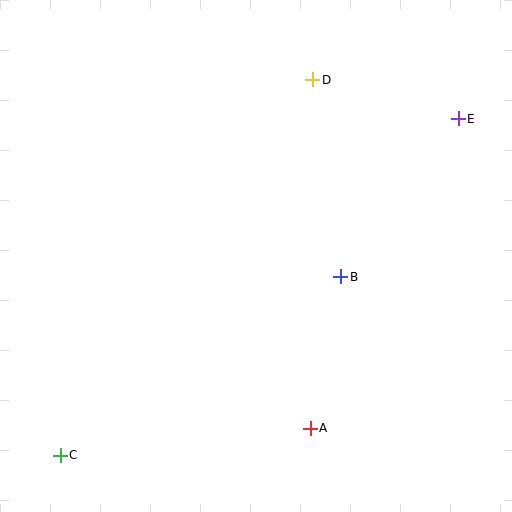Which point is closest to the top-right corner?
Point E is closest to the top-right corner.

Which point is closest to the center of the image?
Point B at (341, 277) is closest to the center.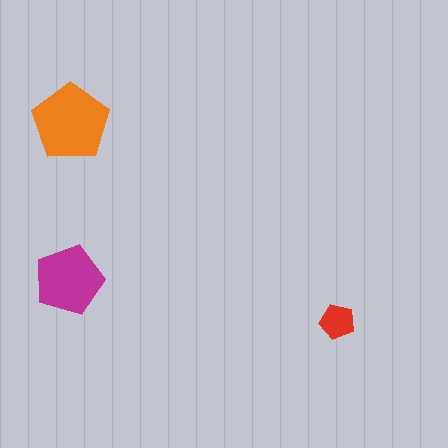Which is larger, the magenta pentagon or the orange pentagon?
The orange one.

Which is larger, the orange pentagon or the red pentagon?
The orange one.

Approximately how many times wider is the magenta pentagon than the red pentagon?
About 2 times wider.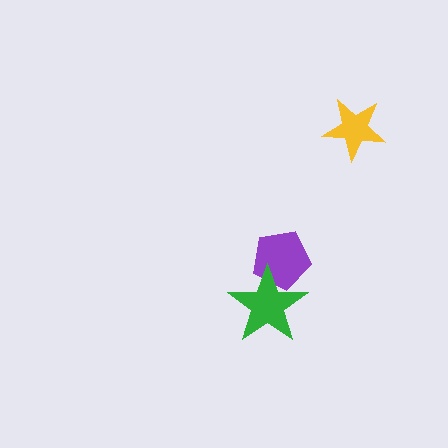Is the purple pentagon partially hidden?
Yes, it is partially covered by another shape.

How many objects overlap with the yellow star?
0 objects overlap with the yellow star.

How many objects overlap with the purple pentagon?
1 object overlaps with the purple pentagon.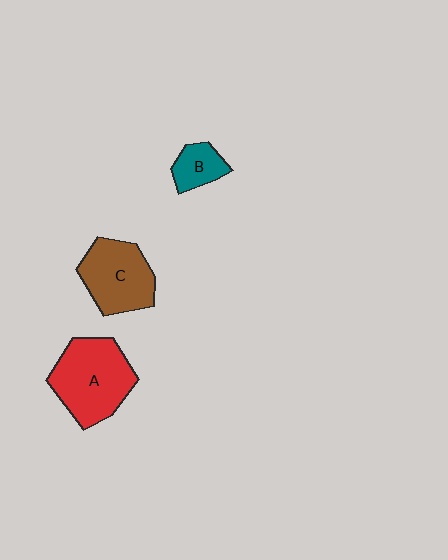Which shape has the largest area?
Shape A (red).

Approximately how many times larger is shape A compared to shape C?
Approximately 1.2 times.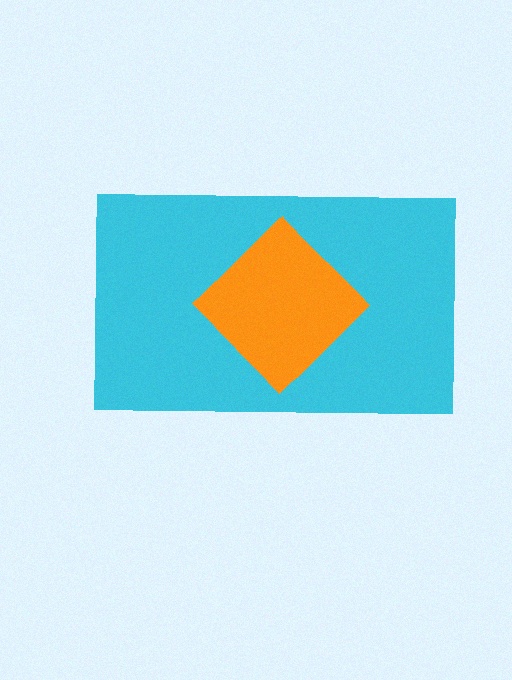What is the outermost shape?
The cyan rectangle.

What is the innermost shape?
The orange diamond.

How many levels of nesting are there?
2.